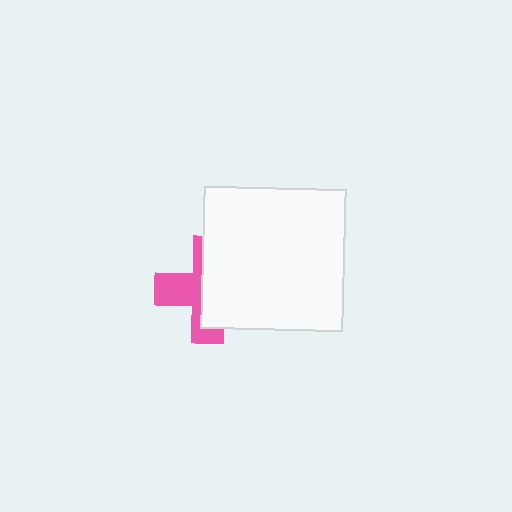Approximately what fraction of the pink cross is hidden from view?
Roughly 58% of the pink cross is hidden behind the white square.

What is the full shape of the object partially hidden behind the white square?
The partially hidden object is a pink cross.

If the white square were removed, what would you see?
You would see the complete pink cross.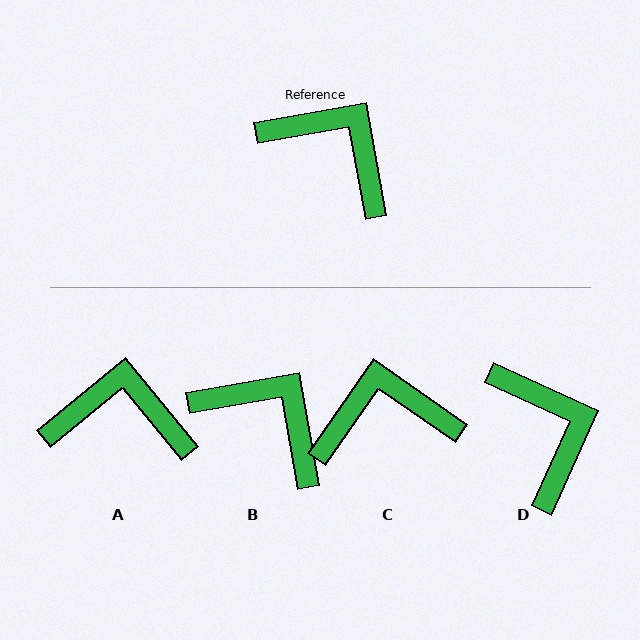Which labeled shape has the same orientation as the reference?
B.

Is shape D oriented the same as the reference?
No, it is off by about 35 degrees.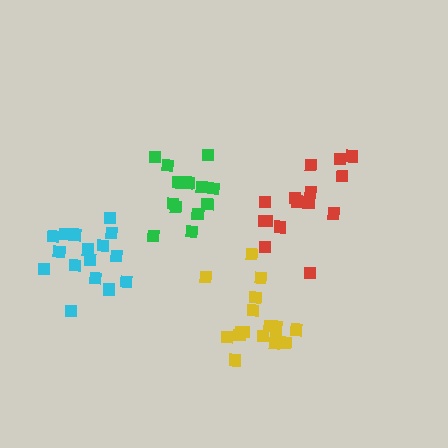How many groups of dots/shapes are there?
There are 4 groups.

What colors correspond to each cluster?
The clusters are colored: red, yellow, cyan, green.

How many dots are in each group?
Group 1: 16 dots, Group 2: 18 dots, Group 3: 16 dots, Group 4: 16 dots (66 total).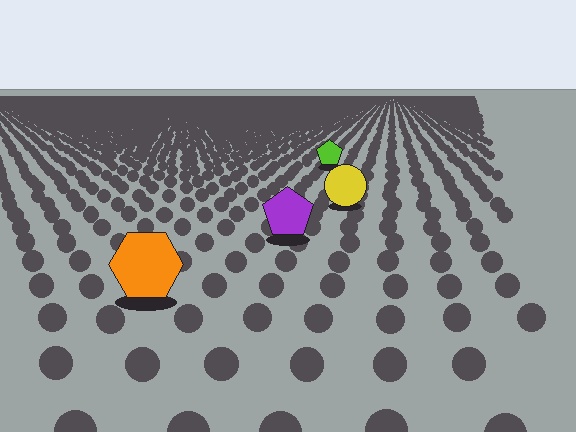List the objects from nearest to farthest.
From nearest to farthest: the orange hexagon, the purple pentagon, the yellow circle, the lime pentagon.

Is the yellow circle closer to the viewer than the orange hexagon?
No. The orange hexagon is closer — you can tell from the texture gradient: the ground texture is coarser near it.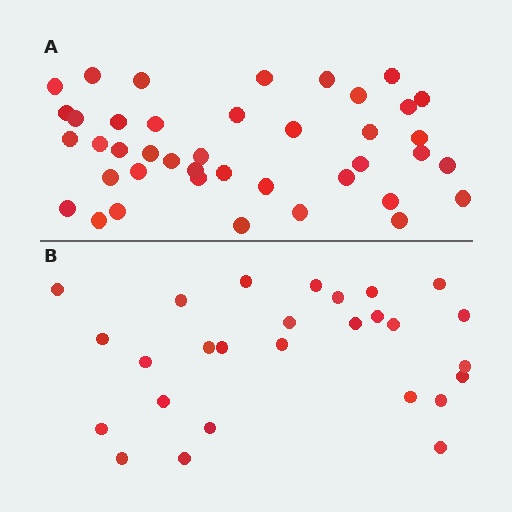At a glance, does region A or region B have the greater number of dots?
Region A (the top region) has more dots.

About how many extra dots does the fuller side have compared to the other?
Region A has approximately 15 more dots than region B.